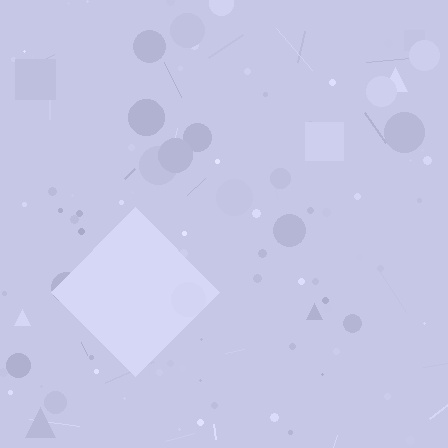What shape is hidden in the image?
A diamond is hidden in the image.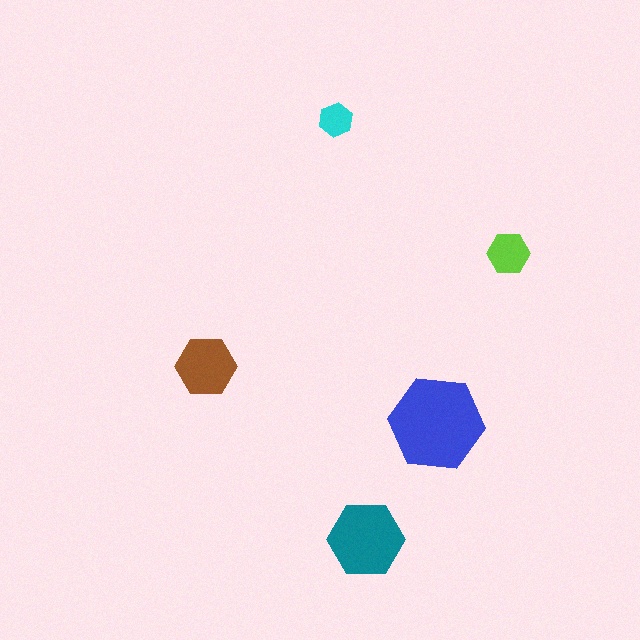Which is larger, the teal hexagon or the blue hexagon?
The blue one.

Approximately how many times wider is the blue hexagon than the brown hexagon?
About 1.5 times wider.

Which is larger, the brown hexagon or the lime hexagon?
The brown one.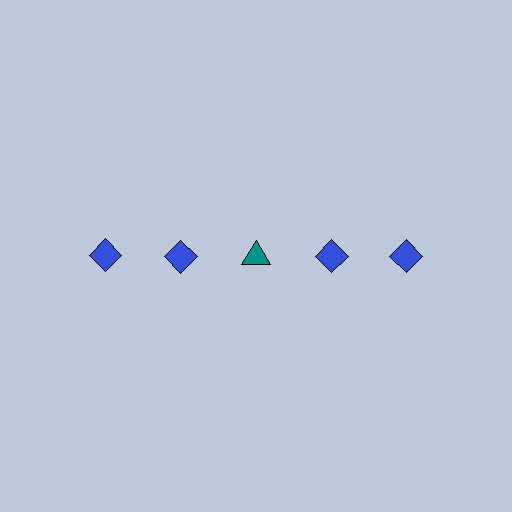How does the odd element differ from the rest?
It differs in both color (teal instead of blue) and shape (triangle instead of diamond).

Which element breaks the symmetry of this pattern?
The teal triangle in the top row, center column breaks the symmetry. All other shapes are blue diamonds.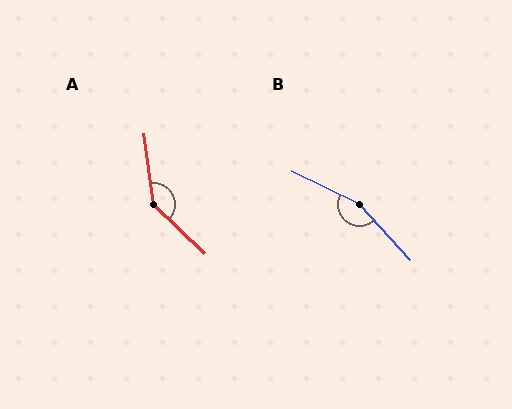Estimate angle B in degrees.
Approximately 158 degrees.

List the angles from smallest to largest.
A (141°), B (158°).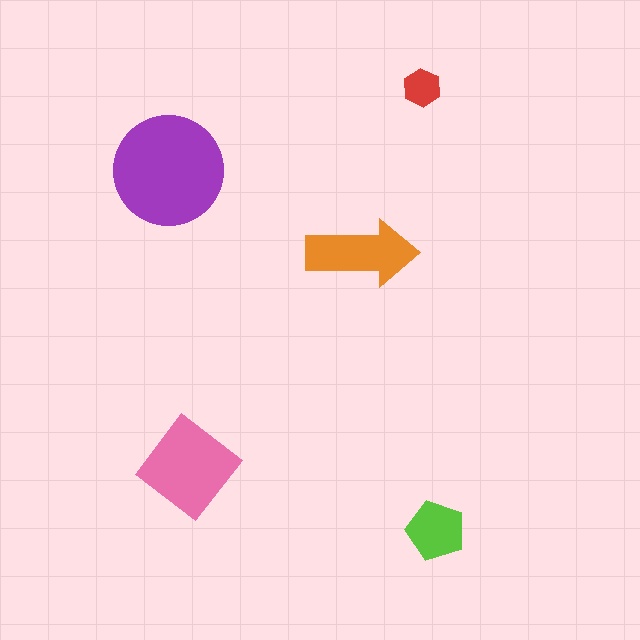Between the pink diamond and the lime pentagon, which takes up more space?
The pink diamond.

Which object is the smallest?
The red hexagon.